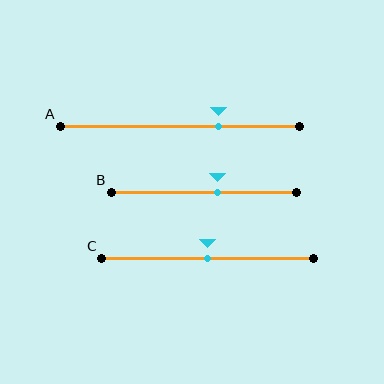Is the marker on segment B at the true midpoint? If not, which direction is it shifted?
No, the marker on segment B is shifted to the right by about 7% of the segment length.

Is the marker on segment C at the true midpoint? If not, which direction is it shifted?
Yes, the marker on segment C is at the true midpoint.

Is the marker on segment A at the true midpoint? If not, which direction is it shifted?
No, the marker on segment A is shifted to the right by about 16% of the segment length.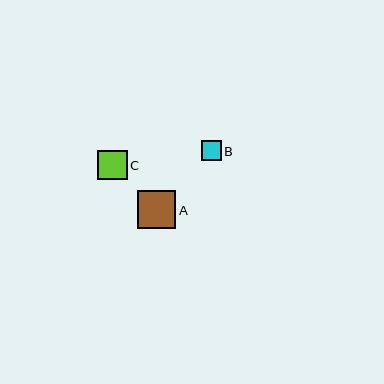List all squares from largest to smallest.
From largest to smallest: A, C, B.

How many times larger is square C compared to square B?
Square C is approximately 1.5 times the size of square B.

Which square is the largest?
Square A is the largest with a size of approximately 38 pixels.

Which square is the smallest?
Square B is the smallest with a size of approximately 20 pixels.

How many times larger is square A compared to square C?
Square A is approximately 1.3 times the size of square C.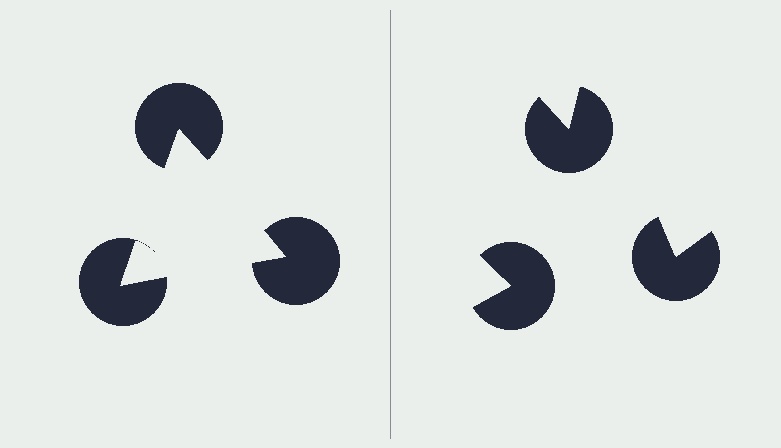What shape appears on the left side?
An illusory triangle.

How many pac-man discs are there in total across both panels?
6 — 3 on each side.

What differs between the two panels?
The pac-man discs are positioned identically on both sides; only the wedge orientations differ. On the left they align to a triangle; on the right they are misaligned.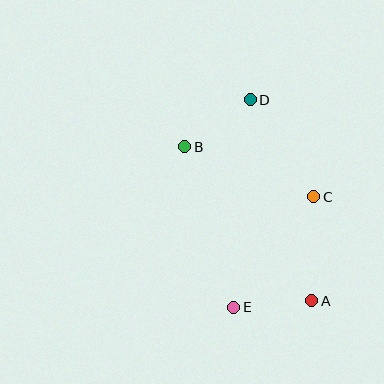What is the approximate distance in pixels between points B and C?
The distance between B and C is approximately 138 pixels.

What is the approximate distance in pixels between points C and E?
The distance between C and E is approximately 136 pixels.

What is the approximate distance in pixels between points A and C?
The distance between A and C is approximately 104 pixels.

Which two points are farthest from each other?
Points A and D are farthest from each other.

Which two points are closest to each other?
Points A and E are closest to each other.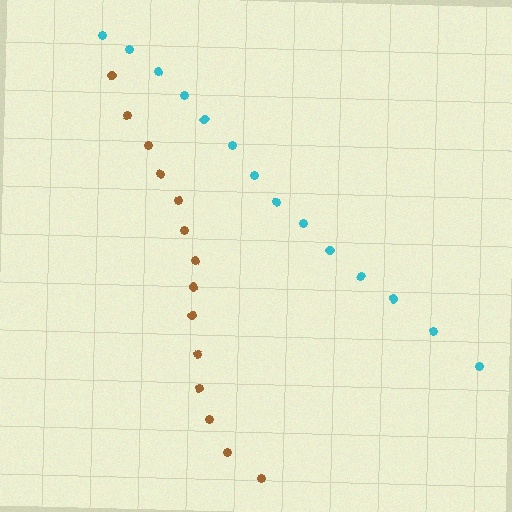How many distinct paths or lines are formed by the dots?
There are 2 distinct paths.